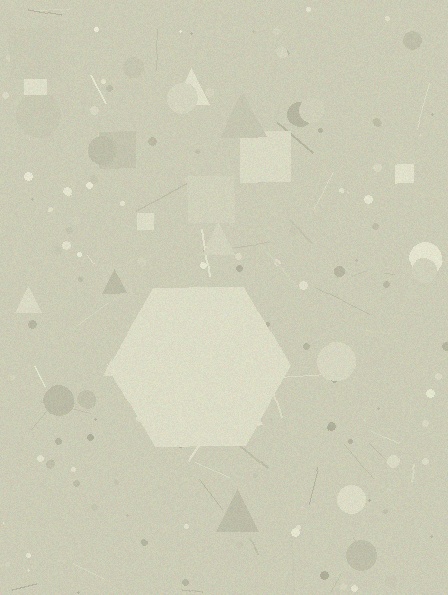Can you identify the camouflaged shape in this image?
The camouflaged shape is a hexagon.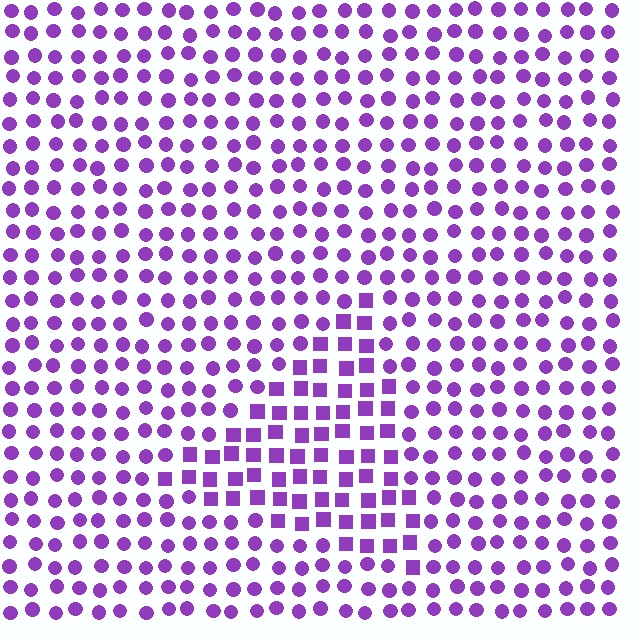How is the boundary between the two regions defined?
The boundary is defined by a change in element shape: squares inside vs. circles outside. All elements share the same color and spacing.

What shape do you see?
I see a triangle.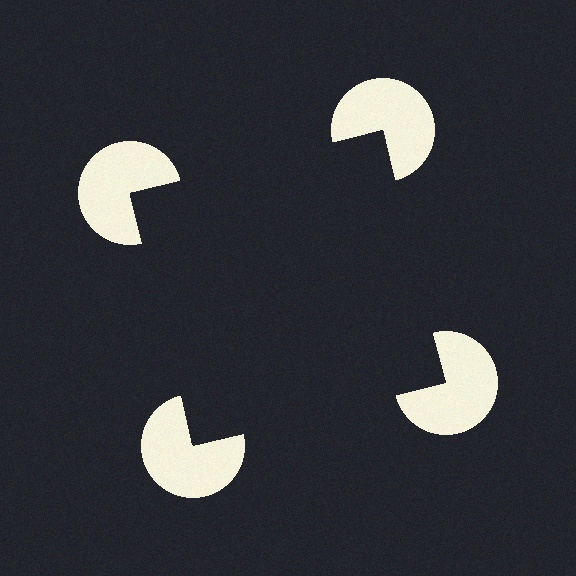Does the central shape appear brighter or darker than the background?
It typically appears slightly darker than the background, even though no actual brightness change is drawn.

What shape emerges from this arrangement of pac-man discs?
An illusory square — its edges are inferred from the aligned wedge cuts in the pac-man discs, not physically drawn.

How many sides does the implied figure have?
4 sides.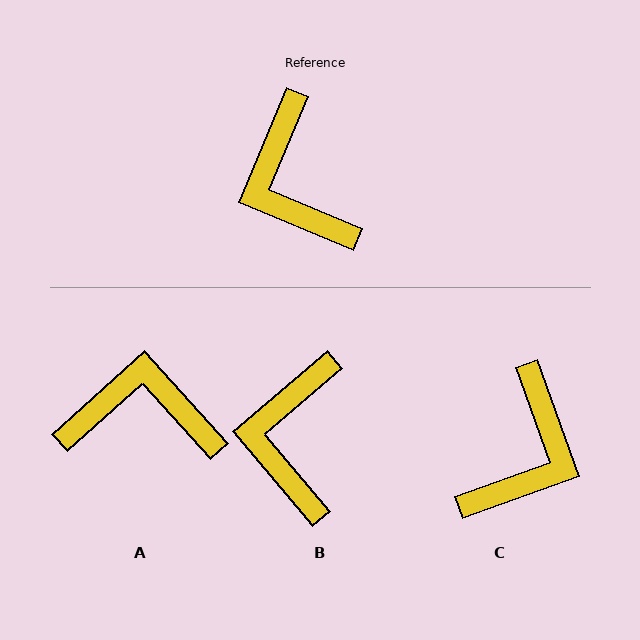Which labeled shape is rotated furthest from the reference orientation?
C, about 132 degrees away.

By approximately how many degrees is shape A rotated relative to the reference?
Approximately 116 degrees clockwise.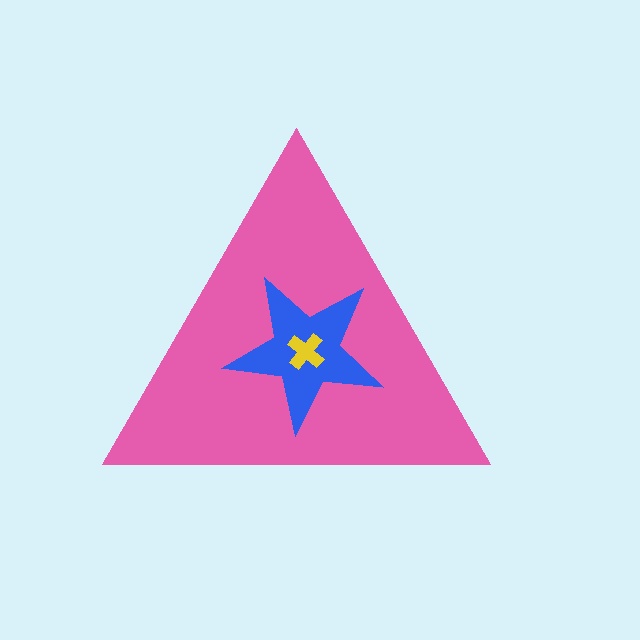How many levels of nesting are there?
3.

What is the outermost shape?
The pink triangle.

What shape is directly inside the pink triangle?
The blue star.